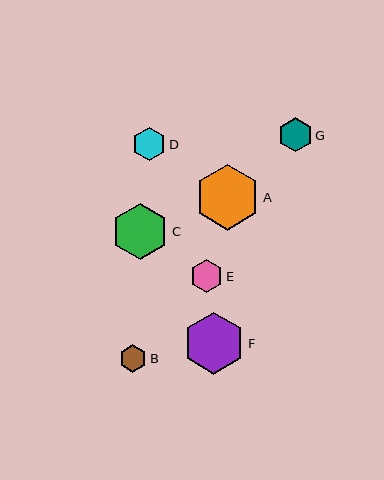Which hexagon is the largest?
Hexagon A is the largest with a size of approximately 66 pixels.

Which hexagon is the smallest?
Hexagon B is the smallest with a size of approximately 27 pixels.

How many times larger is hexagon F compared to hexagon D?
Hexagon F is approximately 1.8 times the size of hexagon D.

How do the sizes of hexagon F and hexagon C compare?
Hexagon F and hexagon C are approximately the same size.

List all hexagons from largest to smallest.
From largest to smallest: A, F, C, G, D, E, B.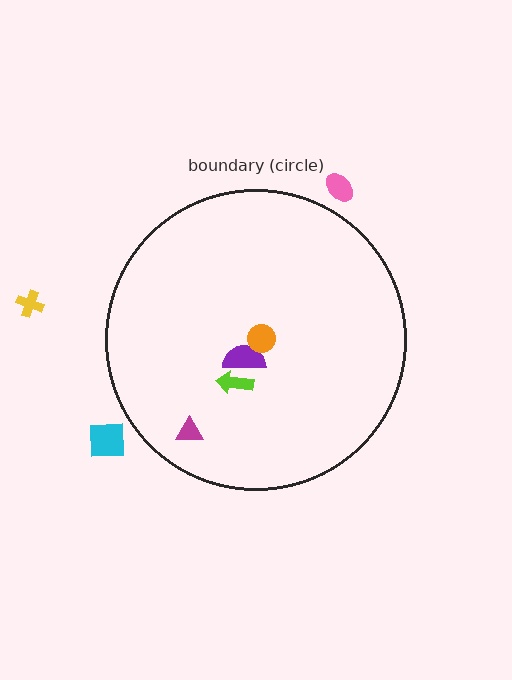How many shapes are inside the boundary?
4 inside, 3 outside.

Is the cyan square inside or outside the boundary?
Outside.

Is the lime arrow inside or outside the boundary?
Inside.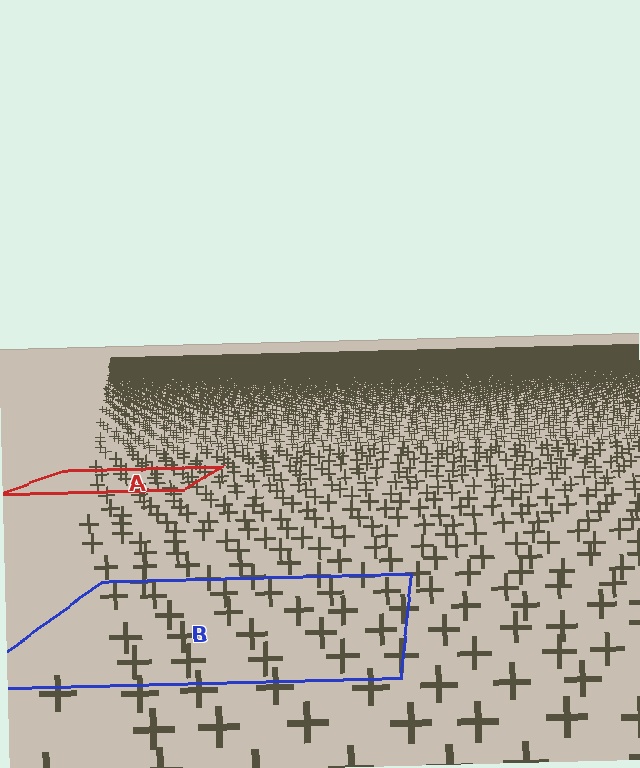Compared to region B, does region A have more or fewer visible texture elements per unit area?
Region A has more texture elements per unit area — they are packed more densely because it is farther away.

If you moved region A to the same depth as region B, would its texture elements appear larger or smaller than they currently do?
They would appear larger. At a closer depth, the same texture elements are projected at a bigger on-screen size.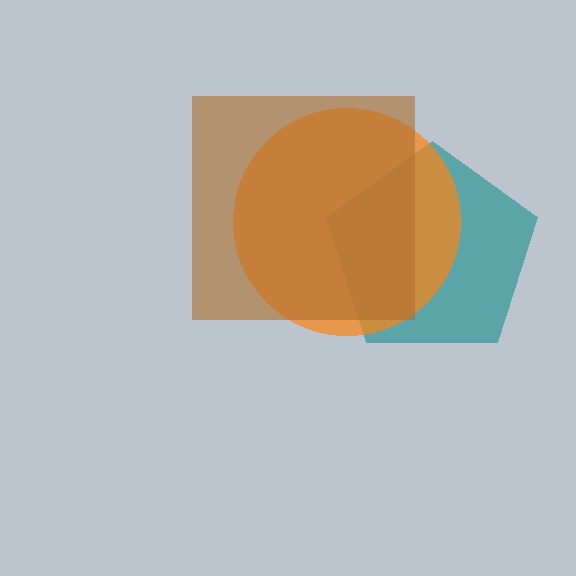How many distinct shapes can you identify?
There are 3 distinct shapes: a teal pentagon, an orange circle, a brown square.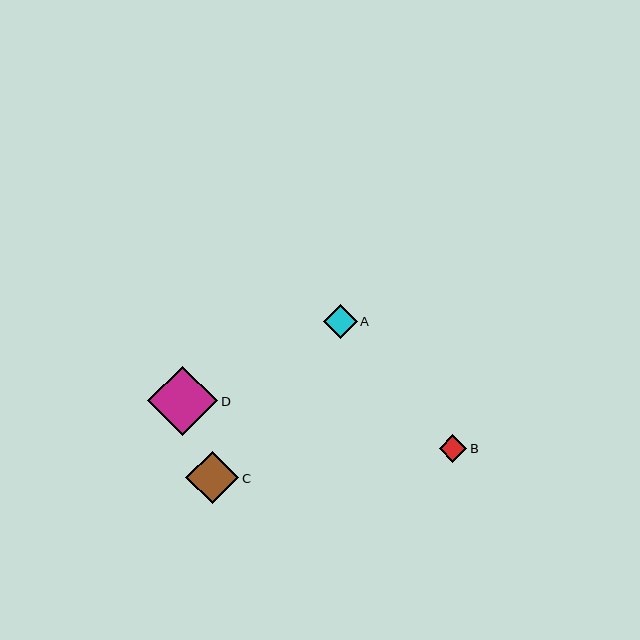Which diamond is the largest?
Diamond D is the largest with a size of approximately 70 pixels.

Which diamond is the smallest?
Diamond B is the smallest with a size of approximately 27 pixels.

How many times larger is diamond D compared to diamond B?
Diamond D is approximately 2.5 times the size of diamond B.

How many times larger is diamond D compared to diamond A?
Diamond D is approximately 2.0 times the size of diamond A.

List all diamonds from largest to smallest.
From largest to smallest: D, C, A, B.